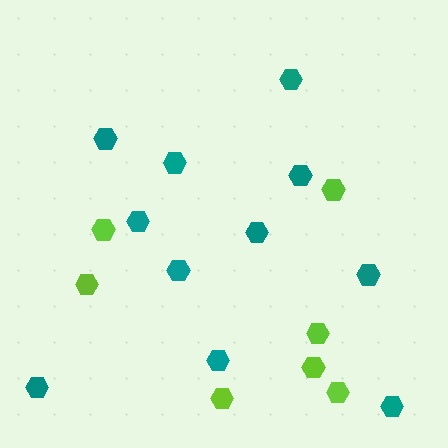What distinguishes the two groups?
There are 2 groups: one group of lime hexagons (7) and one group of teal hexagons (11).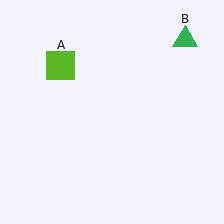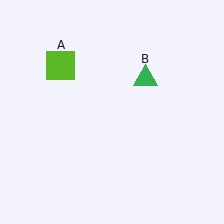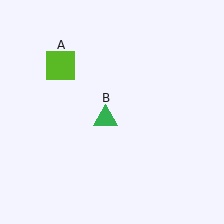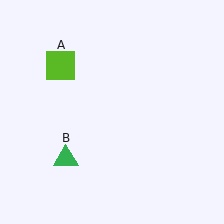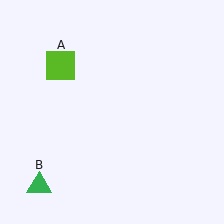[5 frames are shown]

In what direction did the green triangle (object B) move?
The green triangle (object B) moved down and to the left.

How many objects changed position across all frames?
1 object changed position: green triangle (object B).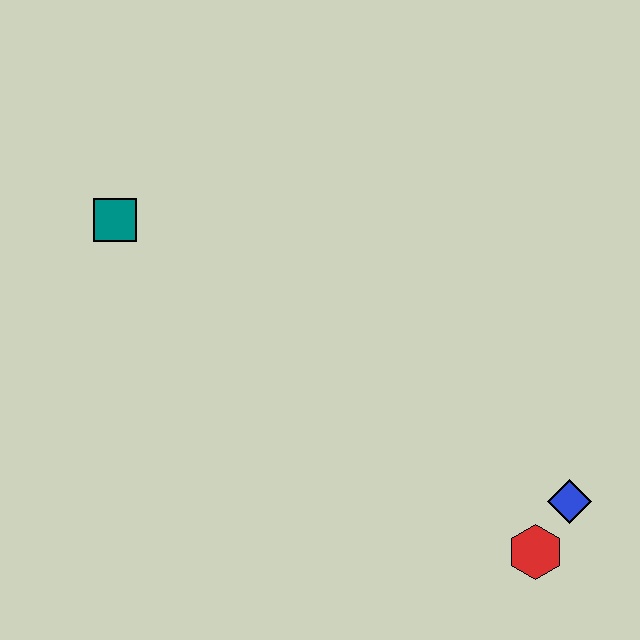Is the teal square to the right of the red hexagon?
No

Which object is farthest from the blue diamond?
The teal square is farthest from the blue diamond.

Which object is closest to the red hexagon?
The blue diamond is closest to the red hexagon.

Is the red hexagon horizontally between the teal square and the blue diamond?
Yes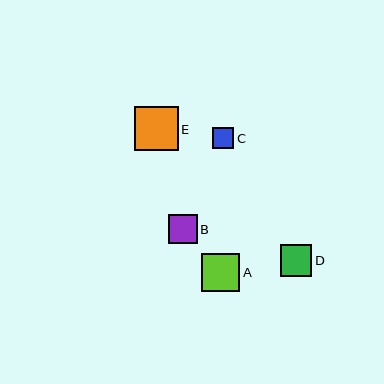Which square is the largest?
Square E is the largest with a size of approximately 44 pixels.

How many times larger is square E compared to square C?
Square E is approximately 2.0 times the size of square C.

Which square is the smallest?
Square C is the smallest with a size of approximately 21 pixels.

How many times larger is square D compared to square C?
Square D is approximately 1.5 times the size of square C.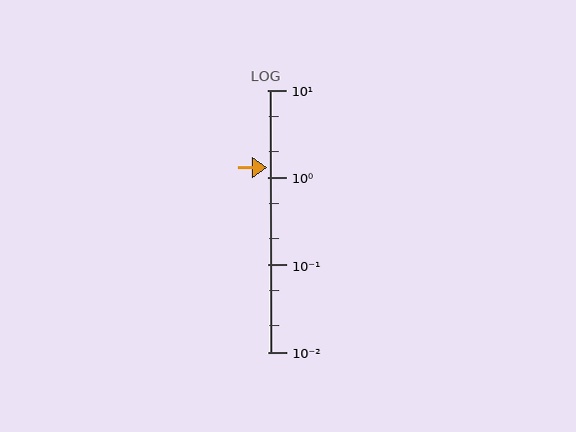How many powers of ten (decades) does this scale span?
The scale spans 3 decades, from 0.01 to 10.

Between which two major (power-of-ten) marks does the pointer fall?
The pointer is between 1 and 10.